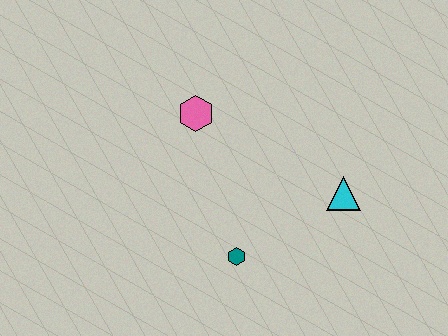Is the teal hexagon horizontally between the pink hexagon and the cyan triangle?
Yes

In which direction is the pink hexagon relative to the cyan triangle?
The pink hexagon is to the left of the cyan triangle.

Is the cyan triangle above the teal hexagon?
Yes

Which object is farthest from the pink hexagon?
The cyan triangle is farthest from the pink hexagon.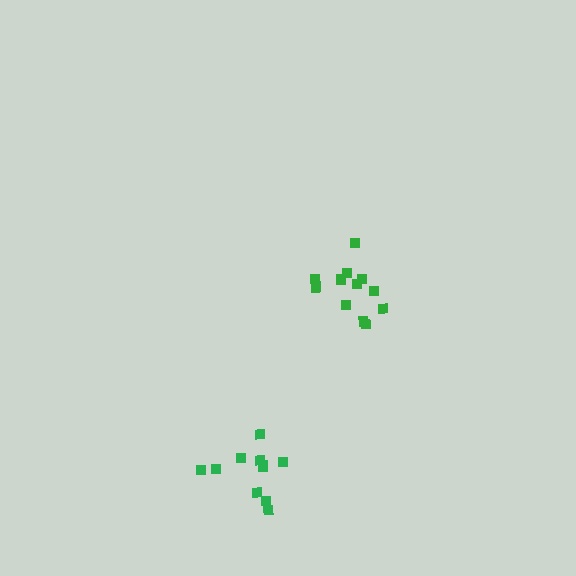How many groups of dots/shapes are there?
There are 2 groups.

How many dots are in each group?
Group 1: 11 dots, Group 2: 12 dots (23 total).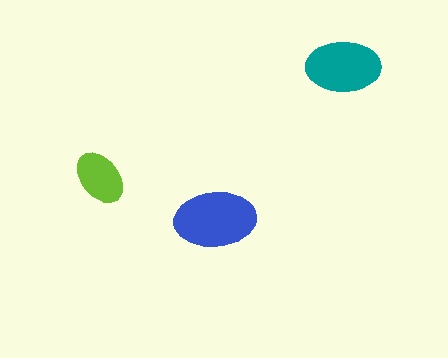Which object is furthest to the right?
The teal ellipse is rightmost.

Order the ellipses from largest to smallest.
the blue one, the teal one, the lime one.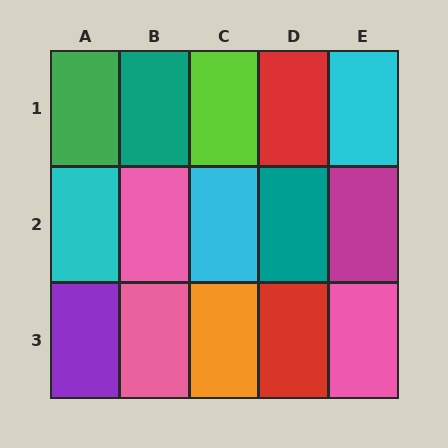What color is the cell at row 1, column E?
Cyan.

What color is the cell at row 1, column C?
Lime.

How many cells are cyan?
3 cells are cyan.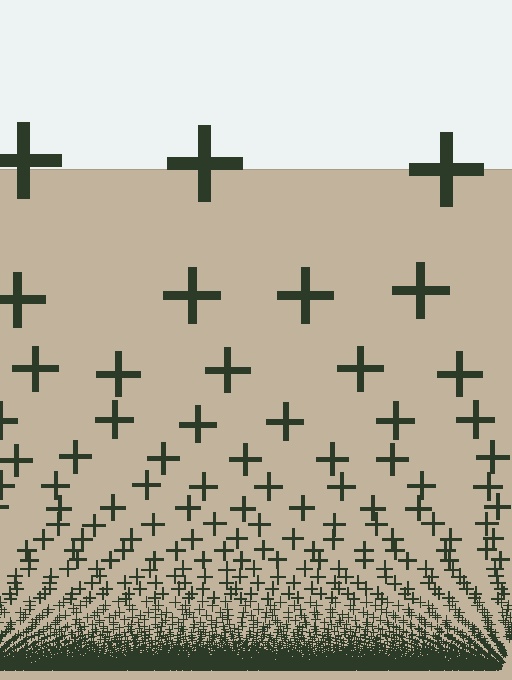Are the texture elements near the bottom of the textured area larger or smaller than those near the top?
Smaller. The gradient is inverted — elements near the bottom are smaller and denser.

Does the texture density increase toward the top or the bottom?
Density increases toward the bottom.